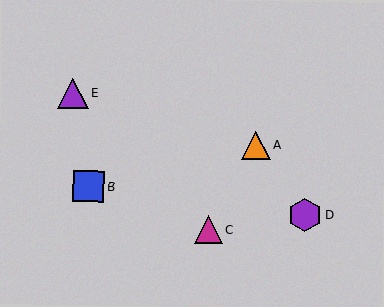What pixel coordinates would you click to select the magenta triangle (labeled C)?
Click at (208, 229) to select the magenta triangle C.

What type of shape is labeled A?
Shape A is an orange triangle.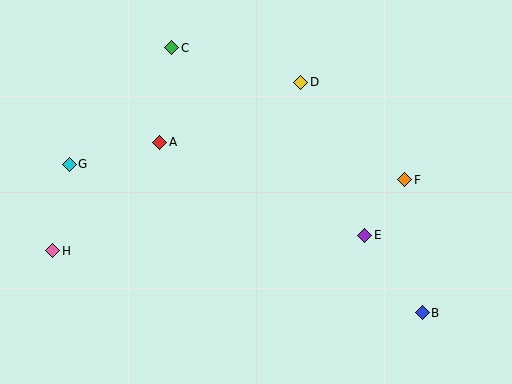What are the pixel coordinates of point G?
Point G is at (69, 164).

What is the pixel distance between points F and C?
The distance between F and C is 268 pixels.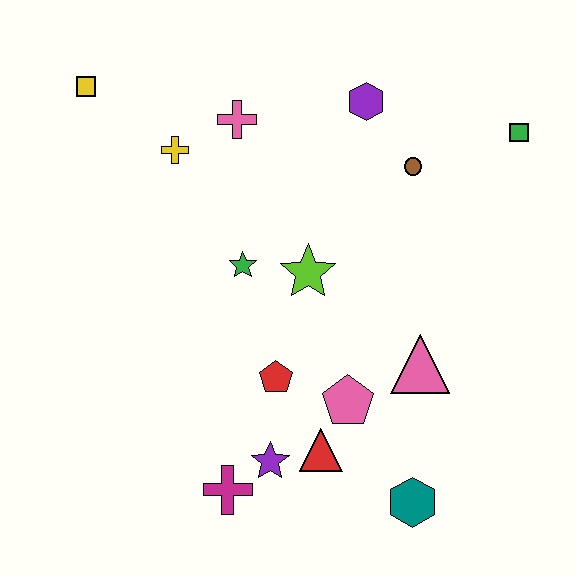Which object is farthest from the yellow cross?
The teal hexagon is farthest from the yellow cross.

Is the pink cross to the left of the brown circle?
Yes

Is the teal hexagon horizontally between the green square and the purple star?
Yes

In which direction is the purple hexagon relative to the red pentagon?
The purple hexagon is above the red pentagon.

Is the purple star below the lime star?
Yes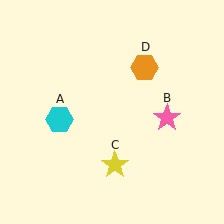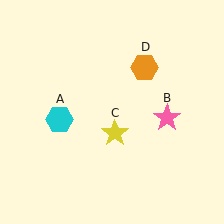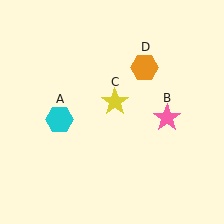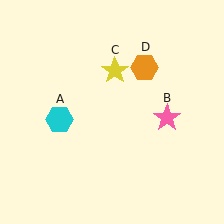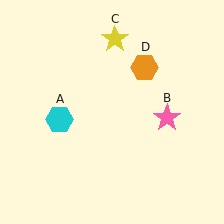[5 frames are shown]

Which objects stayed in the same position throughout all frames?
Cyan hexagon (object A) and pink star (object B) and orange hexagon (object D) remained stationary.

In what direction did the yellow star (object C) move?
The yellow star (object C) moved up.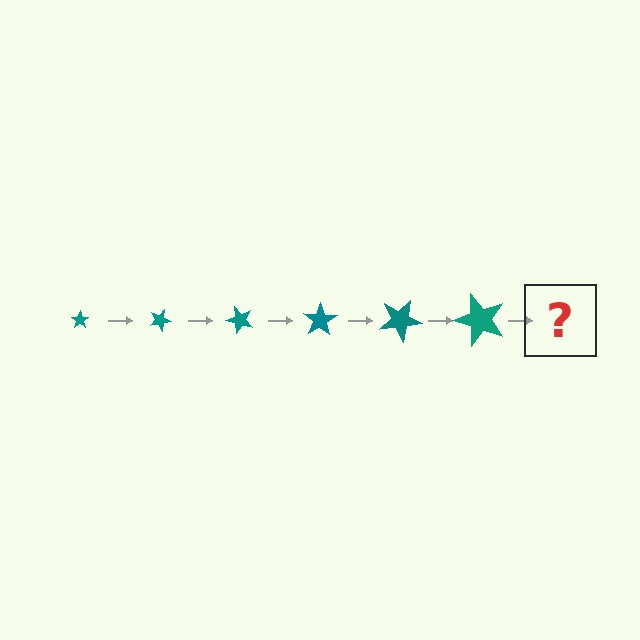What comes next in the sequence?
The next element should be a star, larger than the previous one and rotated 150 degrees from the start.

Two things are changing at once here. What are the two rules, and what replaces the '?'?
The two rules are that the star grows larger each step and it rotates 25 degrees each step. The '?' should be a star, larger than the previous one and rotated 150 degrees from the start.